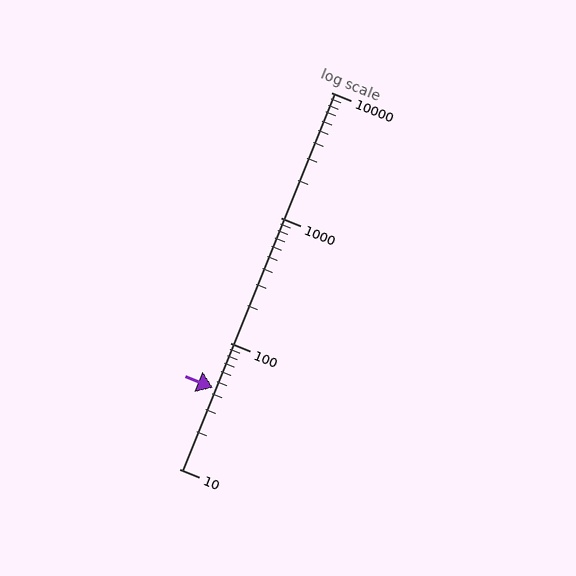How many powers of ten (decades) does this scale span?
The scale spans 3 decades, from 10 to 10000.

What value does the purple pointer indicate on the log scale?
The pointer indicates approximately 44.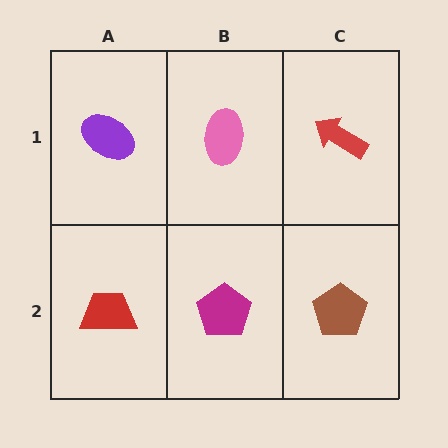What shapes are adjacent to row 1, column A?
A red trapezoid (row 2, column A), a pink ellipse (row 1, column B).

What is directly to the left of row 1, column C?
A pink ellipse.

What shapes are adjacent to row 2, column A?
A purple ellipse (row 1, column A), a magenta pentagon (row 2, column B).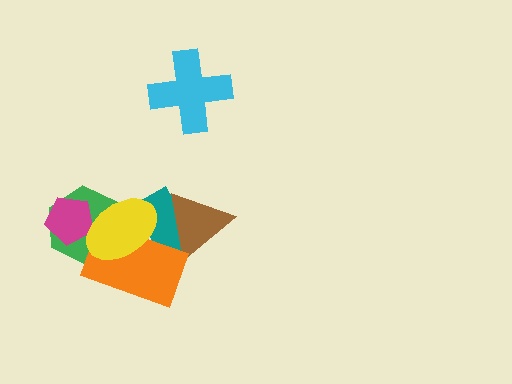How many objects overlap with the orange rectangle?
4 objects overlap with the orange rectangle.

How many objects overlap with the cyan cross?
0 objects overlap with the cyan cross.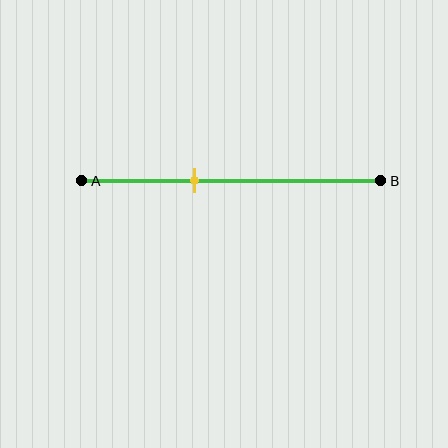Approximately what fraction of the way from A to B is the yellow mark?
The yellow mark is approximately 40% of the way from A to B.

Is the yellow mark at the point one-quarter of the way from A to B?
No, the mark is at about 40% from A, not at the 25% one-quarter point.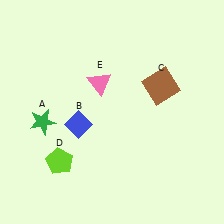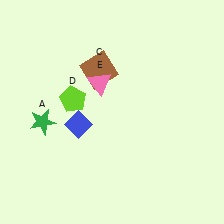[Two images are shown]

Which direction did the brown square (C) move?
The brown square (C) moved left.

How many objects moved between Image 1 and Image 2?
2 objects moved between the two images.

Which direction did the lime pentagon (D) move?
The lime pentagon (D) moved up.